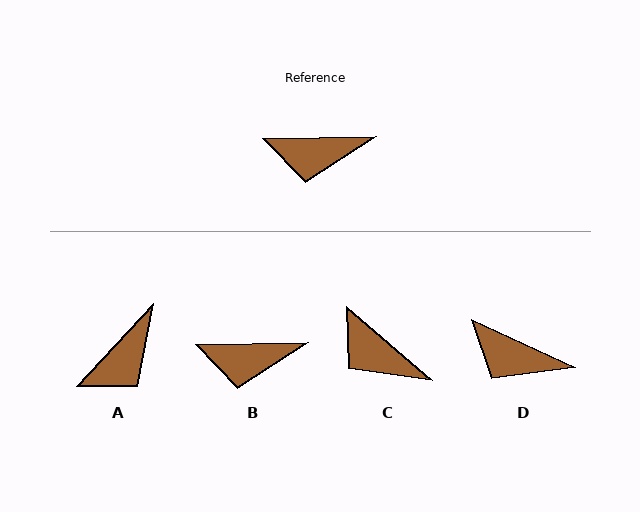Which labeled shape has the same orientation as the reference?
B.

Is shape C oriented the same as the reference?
No, it is off by about 42 degrees.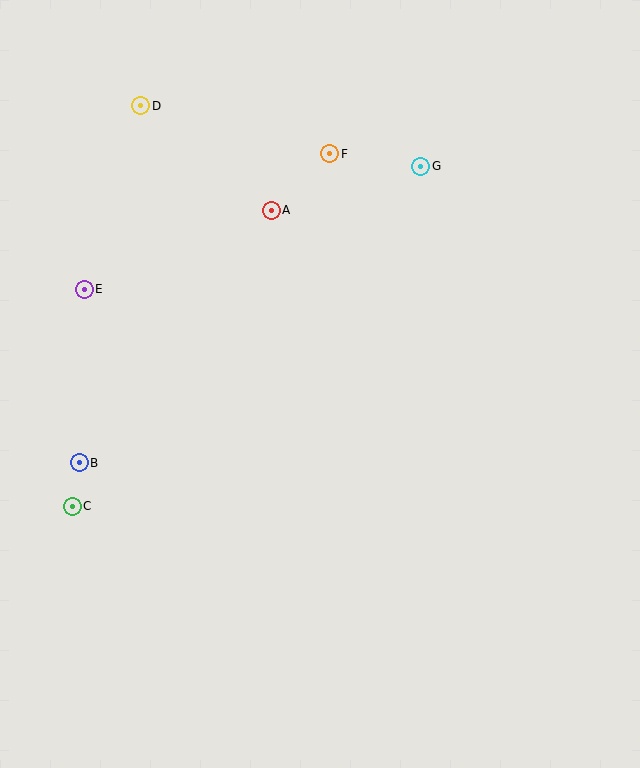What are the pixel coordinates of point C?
Point C is at (72, 506).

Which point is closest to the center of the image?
Point A at (271, 210) is closest to the center.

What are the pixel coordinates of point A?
Point A is at (271, 210).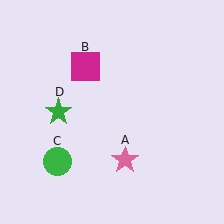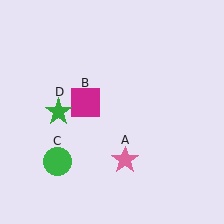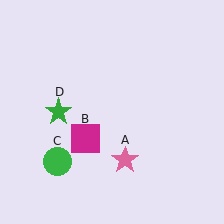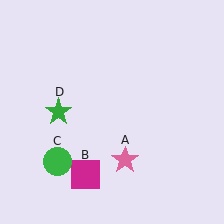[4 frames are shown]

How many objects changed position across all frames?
1 object changed position: magenta square (object B).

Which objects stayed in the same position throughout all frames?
Pink star (object A) and green circle (object C) and green star (object D) remained stationary.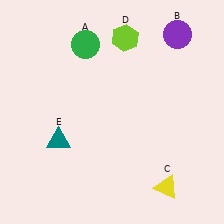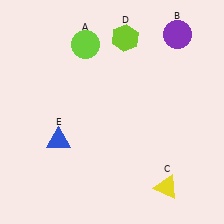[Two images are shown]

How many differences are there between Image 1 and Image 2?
There are 2 differences between the two images.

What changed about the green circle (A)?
In Image 1, A is green. In Image 2, it changed to lime.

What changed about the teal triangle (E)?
In Image 1, E is teal. In Image 2, it changed to blue.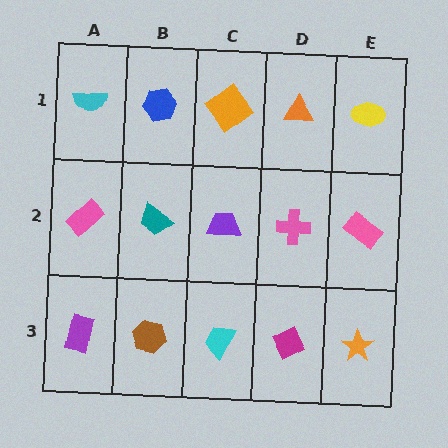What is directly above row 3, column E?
A pink rectangle.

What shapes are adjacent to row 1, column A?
A pink rectangle (row 2, column A), a blue hexagon (row 1, column B).